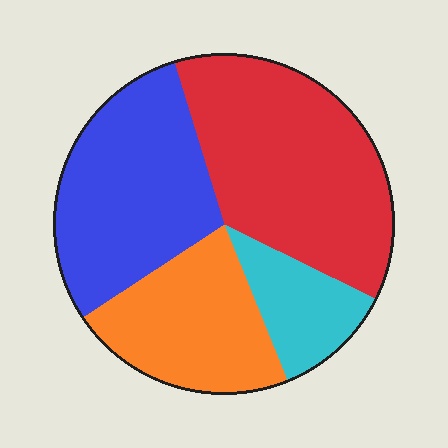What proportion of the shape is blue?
Blue takes up about one third (1/3) of the shape.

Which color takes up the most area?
Red, at roughly 35%.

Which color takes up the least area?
Cyan, at roughly 10%.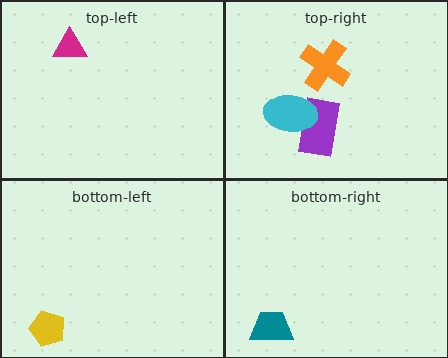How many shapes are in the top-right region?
3.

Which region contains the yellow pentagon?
The bottom-left region.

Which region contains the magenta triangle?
The top-left region.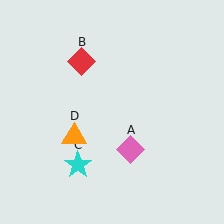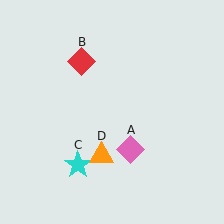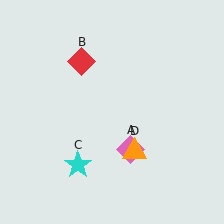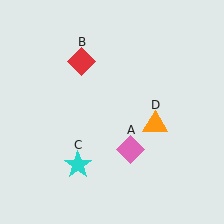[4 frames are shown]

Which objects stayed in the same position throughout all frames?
Pink diamond (object A) and red diamond (object B) and cyan star (object C) remained stationary.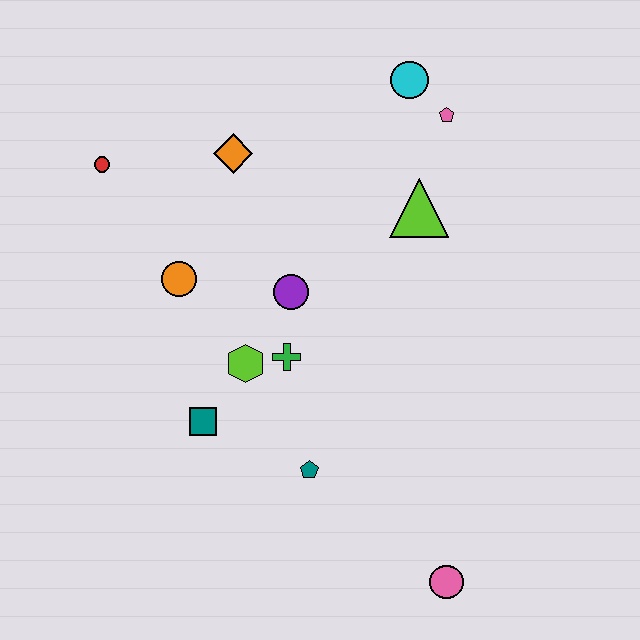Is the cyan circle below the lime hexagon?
No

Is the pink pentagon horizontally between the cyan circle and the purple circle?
No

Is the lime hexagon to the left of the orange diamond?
No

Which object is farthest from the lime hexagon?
The cyan circle is farthest from the lime hexagon.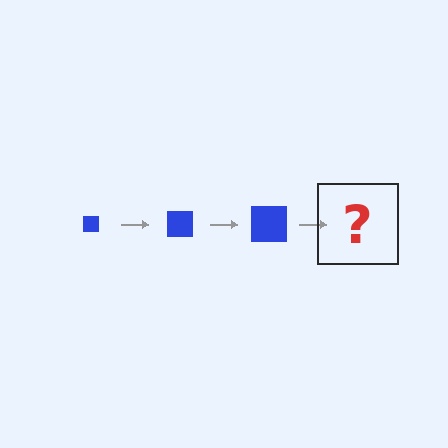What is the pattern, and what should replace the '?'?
The pattern is that the square gets progressively larger each step. The '?' should be a blue square, larger than the previous one.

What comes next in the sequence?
The next element should be a blue square, larger than the previous one.